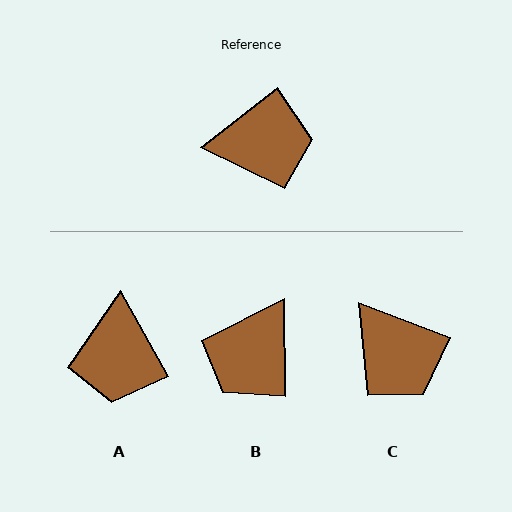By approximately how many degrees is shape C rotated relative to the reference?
Approximately 59 degrees clockwise.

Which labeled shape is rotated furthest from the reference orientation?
B, about 127 degrees away.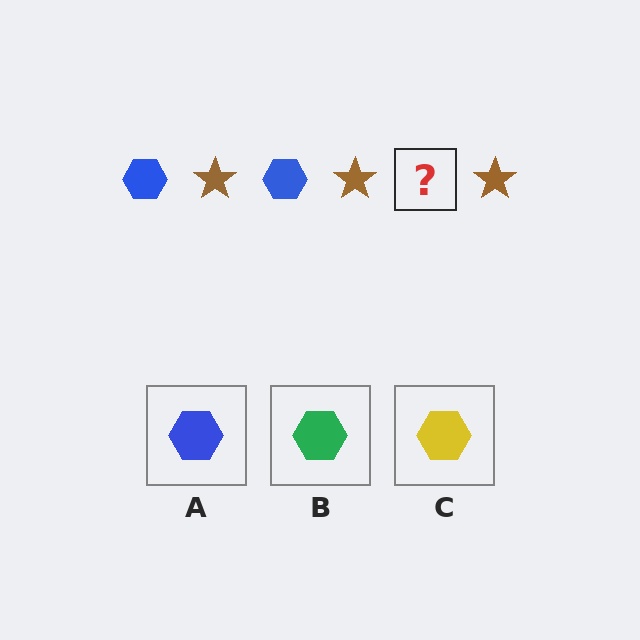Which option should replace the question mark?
Option A.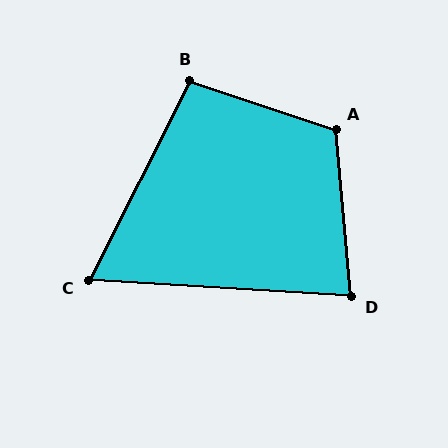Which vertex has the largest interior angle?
A, at approximately 113 degrees.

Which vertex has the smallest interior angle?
C, at approximately 67 degrees.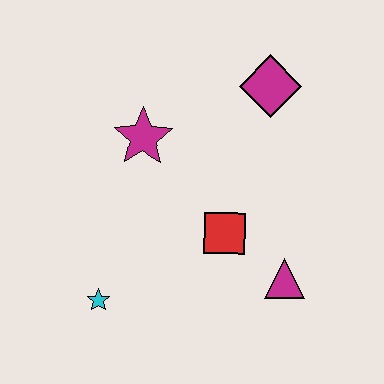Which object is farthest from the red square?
The magenta diamond is farthest from the red square.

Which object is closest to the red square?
The magenta triangle is closest to the red square.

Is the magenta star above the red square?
Yes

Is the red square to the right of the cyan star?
Yes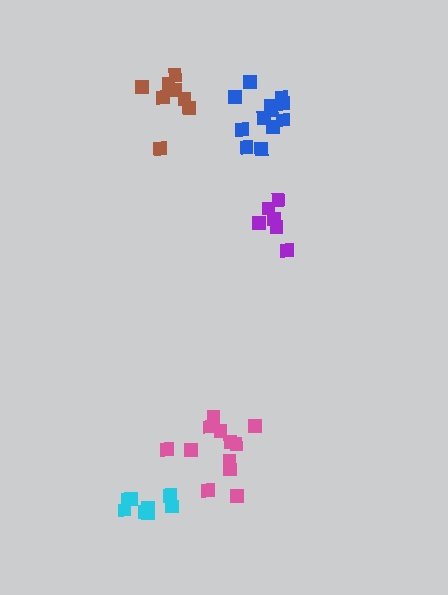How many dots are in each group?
Group 1: 6 dots, Group 2: 12 dots, Group 3: 9 dots, Group 4: 12 dots, Group 5: 8 dots (47 total).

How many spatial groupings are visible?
There are 5 spatial groupings.